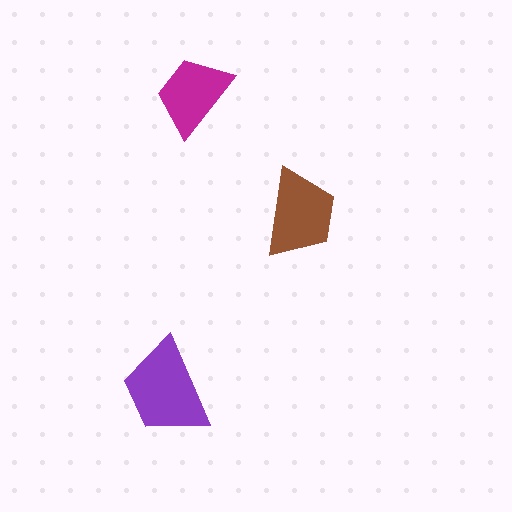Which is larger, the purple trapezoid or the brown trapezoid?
The purple one.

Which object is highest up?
The magenta trapezoid is topmost.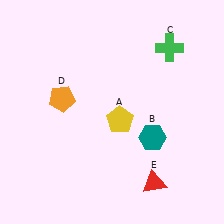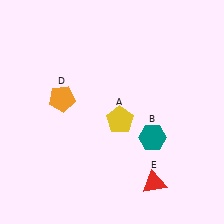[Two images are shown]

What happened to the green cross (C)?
The green cross (C) was removed in Image 2. It was in the top-right area of Image 1.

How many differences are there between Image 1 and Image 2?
There is 1 difference between the two images.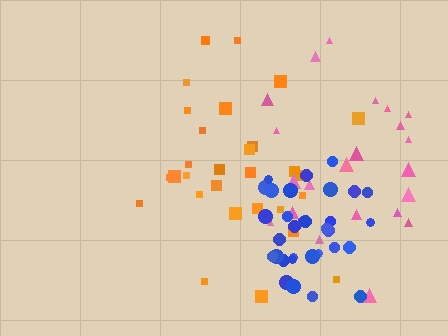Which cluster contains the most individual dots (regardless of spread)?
Blue (32).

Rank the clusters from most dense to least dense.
blue, orange, pink.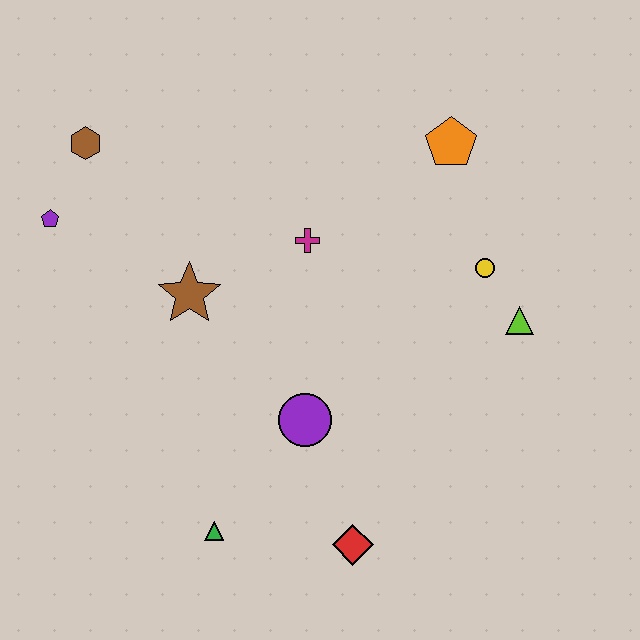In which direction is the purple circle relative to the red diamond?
The purple circle is above the red diamond.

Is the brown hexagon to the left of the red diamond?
Yes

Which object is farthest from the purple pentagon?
The lime triangle is farthest from the purple pentagon.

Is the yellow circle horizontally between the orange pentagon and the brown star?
No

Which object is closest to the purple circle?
The red diamond is closest to the purple circle.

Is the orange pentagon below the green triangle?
No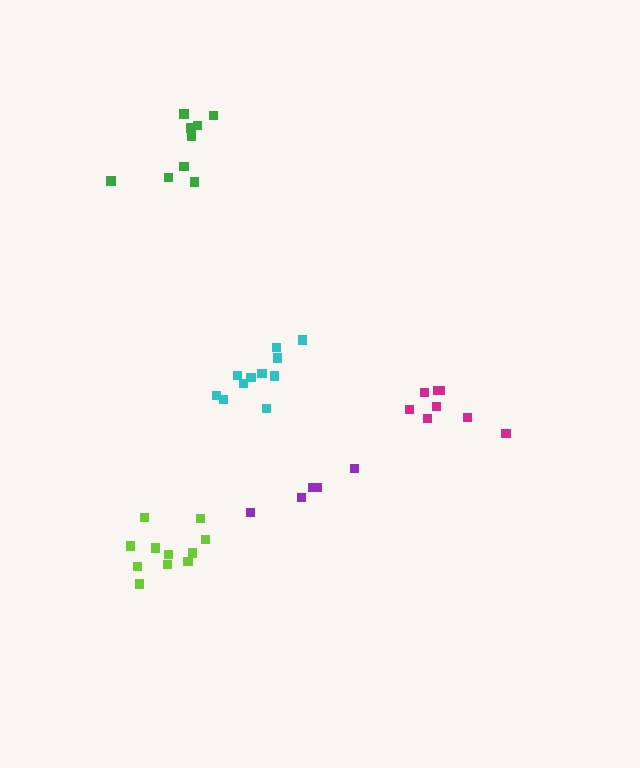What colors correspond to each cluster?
The clusters are colored: green, magenta, lime, purple, cyan.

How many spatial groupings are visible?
There are 5 spatial groupings.